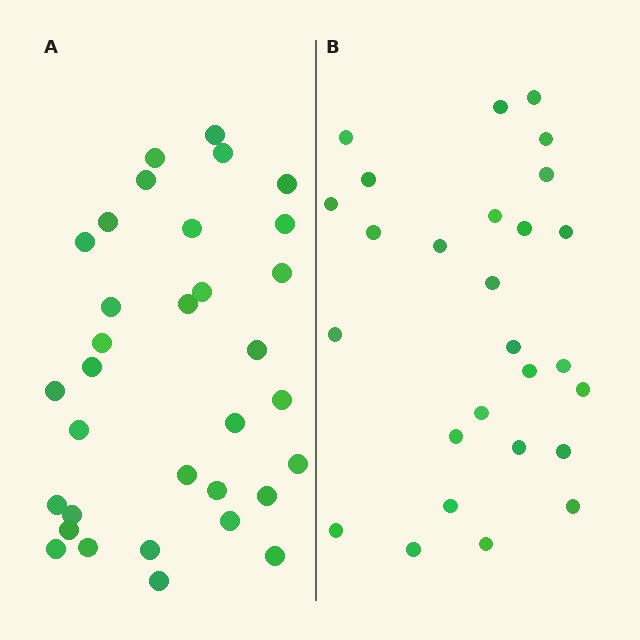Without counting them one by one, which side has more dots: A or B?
Region A (the left region) has more dots.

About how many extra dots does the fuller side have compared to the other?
Region A has about 6 more dots than region B.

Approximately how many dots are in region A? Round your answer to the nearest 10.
About 30 dots. (The exact count is 33, which rounds to 30.)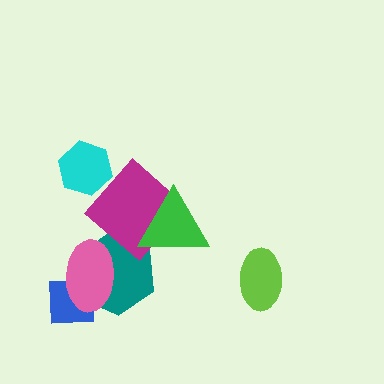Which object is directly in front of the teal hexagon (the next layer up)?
The magenta diamond is directly in front of the teal hexagon.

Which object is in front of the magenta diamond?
The green triangle is in front of the magenta diamond.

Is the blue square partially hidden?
Yes, it is partially covered by another shape.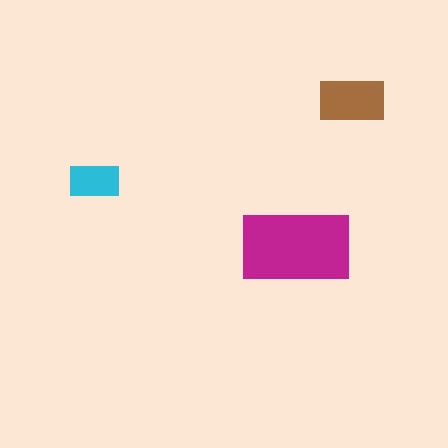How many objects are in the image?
There are 3 objects in the image.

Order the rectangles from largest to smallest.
the magenta one, the brown one, the cyan one.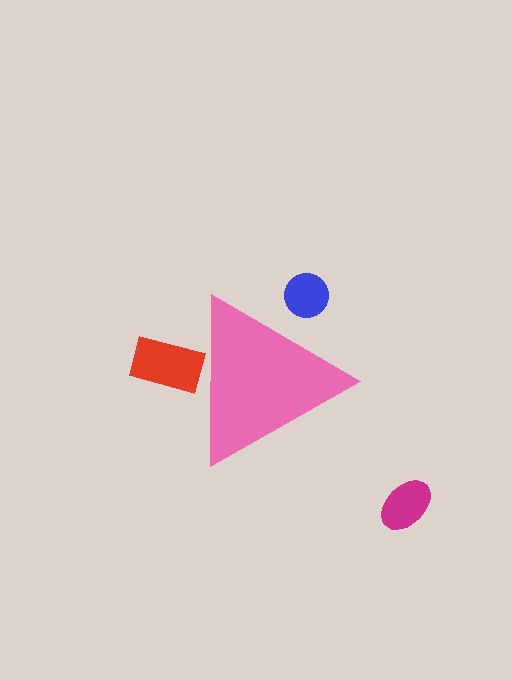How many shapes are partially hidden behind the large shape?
2 shapes are partially hidden.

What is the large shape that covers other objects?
A pink triangle.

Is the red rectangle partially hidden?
Yes, the red rectangle is partially hidden behind the pink triangle.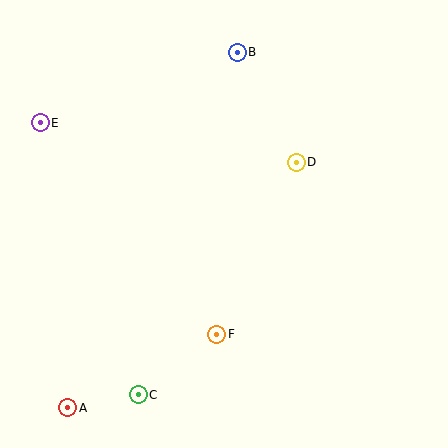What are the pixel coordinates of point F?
Point F is at (217, 334).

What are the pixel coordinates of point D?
Point D is at (296, 162).